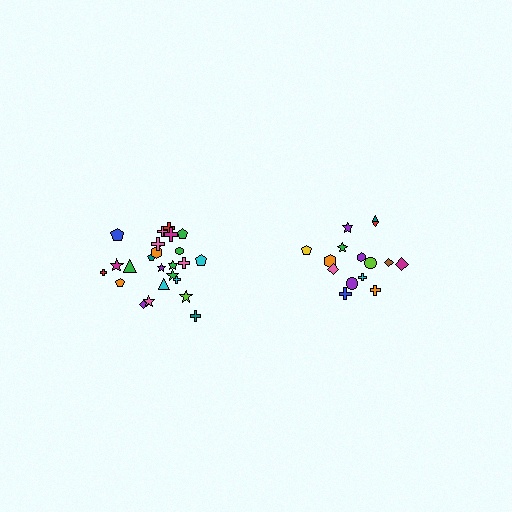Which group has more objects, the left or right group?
The left group.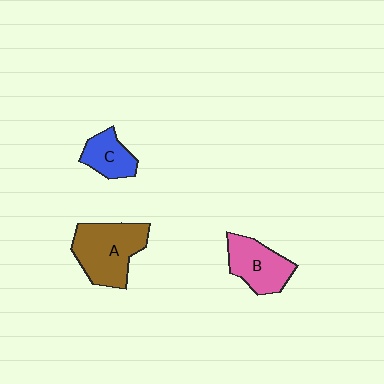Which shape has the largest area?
Shape A (brown).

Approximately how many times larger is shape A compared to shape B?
Approximately 1.4 times.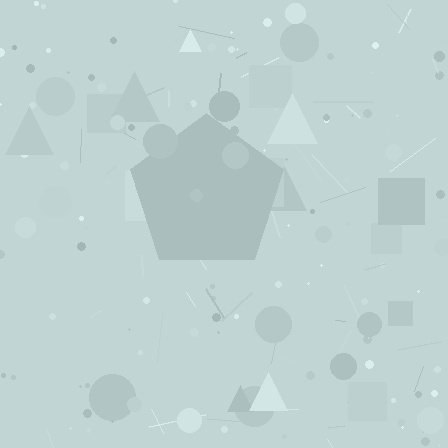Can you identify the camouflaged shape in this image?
The camouflaged shape is a pentagon.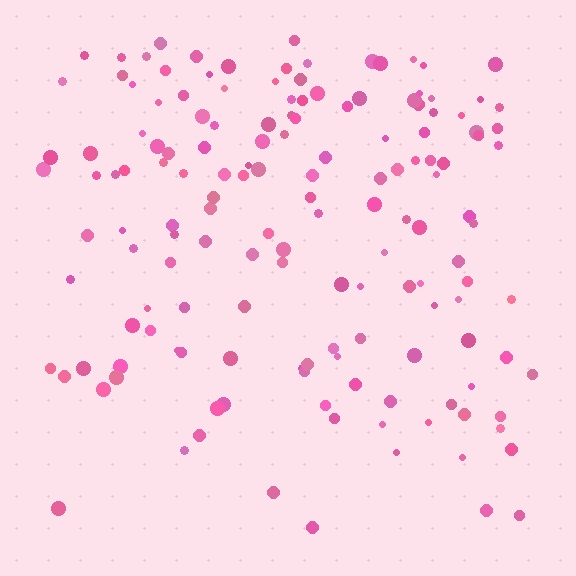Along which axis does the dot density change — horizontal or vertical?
Vertical.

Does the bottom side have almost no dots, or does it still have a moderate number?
Still a moderate number, just noticeably fewer than the top.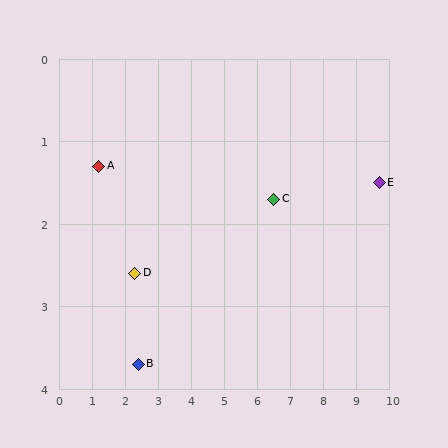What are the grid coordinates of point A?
Point A is at approximately (1.2, 1.3).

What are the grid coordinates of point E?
Point E is at approximately (9.7, 1.5).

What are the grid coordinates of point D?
Point D is at approximately (2.3, 2.6).